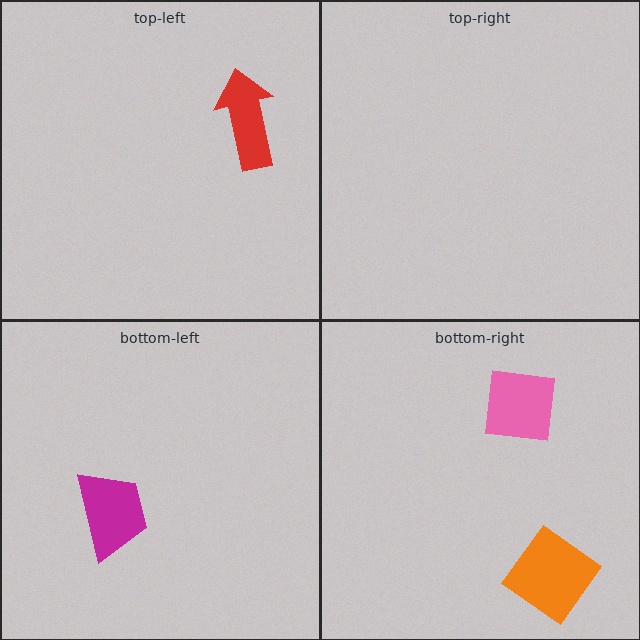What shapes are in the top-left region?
The red arrow.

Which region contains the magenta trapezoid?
The bottom-left region.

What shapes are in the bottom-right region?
The orange diamond, the pink square.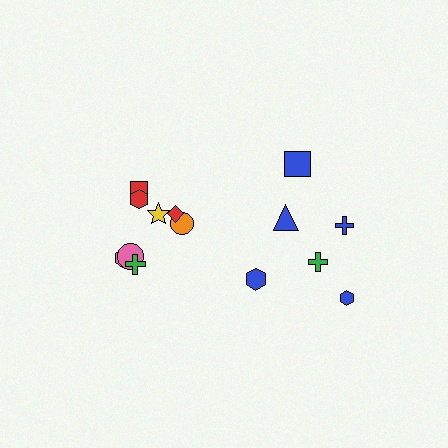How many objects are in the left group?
There are 8 objects.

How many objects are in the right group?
There are 6 objects.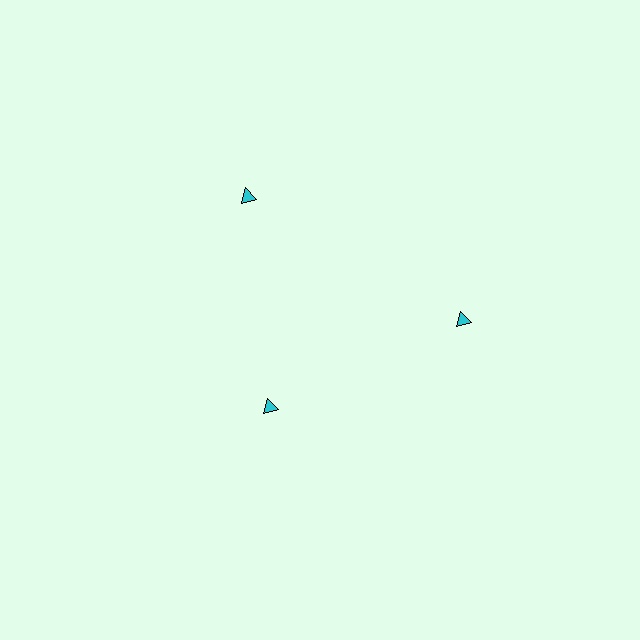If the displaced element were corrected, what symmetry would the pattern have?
It would have 3-fold rotational symmetry — the pattern would map onto itself every 120 degrees.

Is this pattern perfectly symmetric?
No. The 3 cyan triangles are arranged in a ring, but one element near the 7 o'clock position is pulled inward toward the center, breaking the 3-fold rotational symmetry.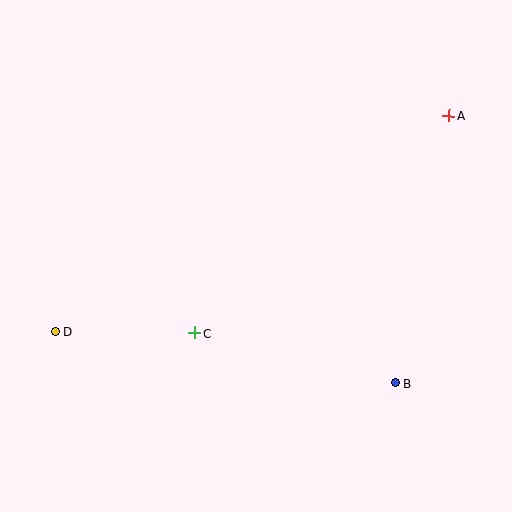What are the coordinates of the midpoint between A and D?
The midpoint between A and D is at (252, 224).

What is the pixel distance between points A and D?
The distance between A and D is 449 pixels.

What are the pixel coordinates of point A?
Point A is at (449, 116).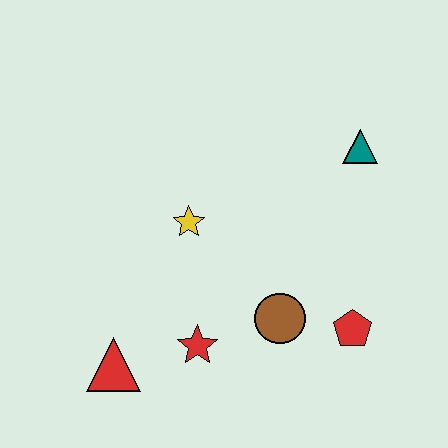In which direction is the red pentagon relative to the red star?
The red pentagon is to the right of the red star.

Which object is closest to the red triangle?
The red star is closest to the red triangle.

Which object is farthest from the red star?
The teal triangle is farthest from the red star.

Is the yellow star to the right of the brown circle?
No